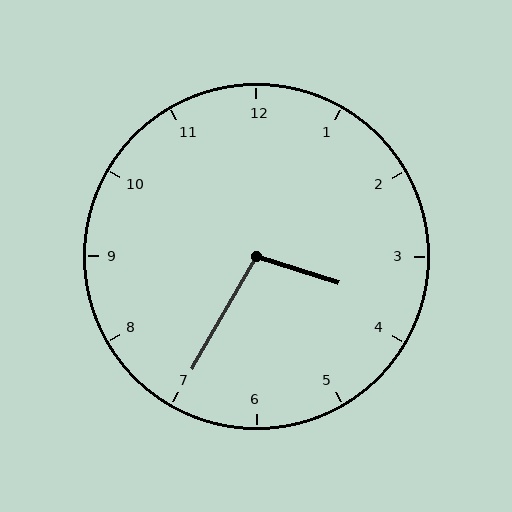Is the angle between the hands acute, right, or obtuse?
It is obtuse.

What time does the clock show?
3:35.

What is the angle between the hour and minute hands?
Approximately 102 degrees.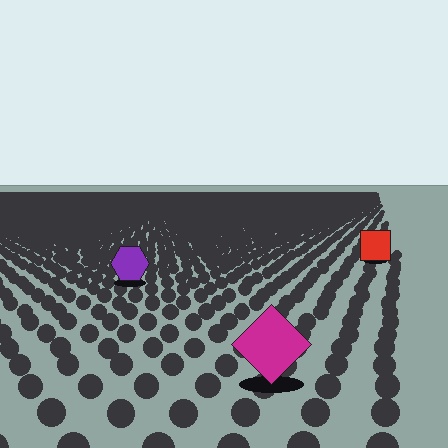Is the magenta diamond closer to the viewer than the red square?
Yes. The magenta diamond is closer — you can tell from the texture gradient: the ground texture is coarser near it.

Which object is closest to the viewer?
The magenta diamond is closest. The texture marks near it are larger and more spread out.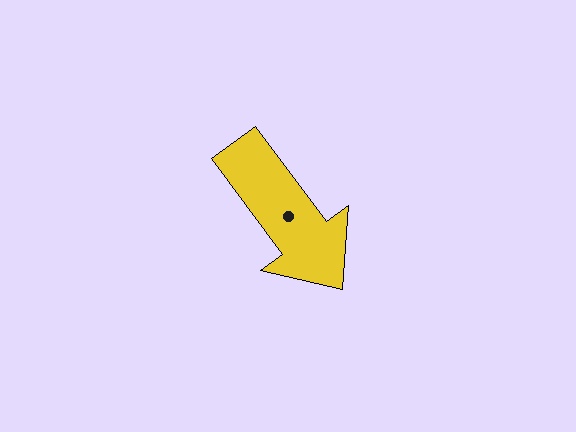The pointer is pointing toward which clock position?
Roughly 5 o'clock.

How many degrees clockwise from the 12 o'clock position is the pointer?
Approximately 144 degrees.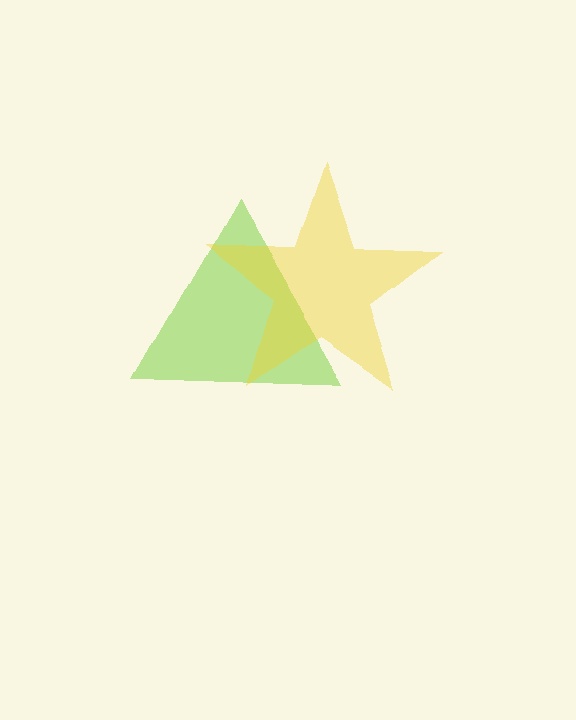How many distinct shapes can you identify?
There are 2 distinct shapes: a lime triangle, a yellow star.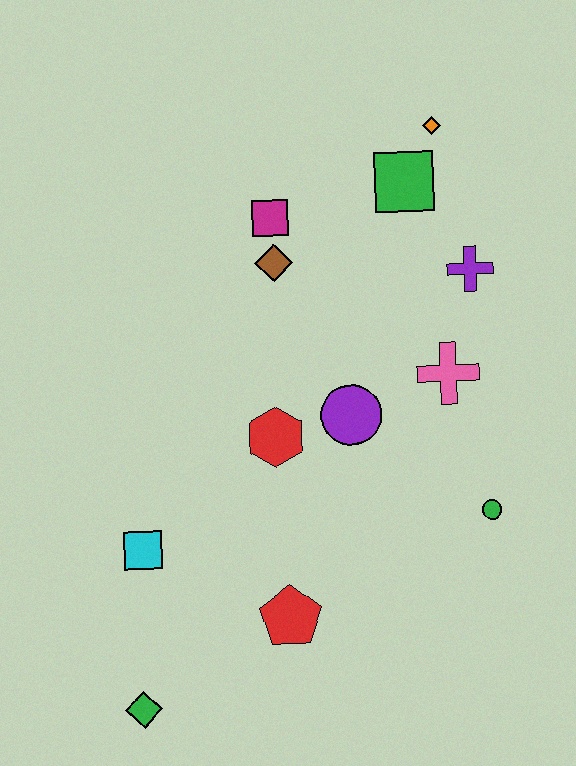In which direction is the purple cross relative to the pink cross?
The purple cross is above the pink cross.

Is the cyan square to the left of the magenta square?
Yes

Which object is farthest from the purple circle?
The green diamond is farthest from the purple circle.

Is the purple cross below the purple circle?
No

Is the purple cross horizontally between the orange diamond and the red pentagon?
No